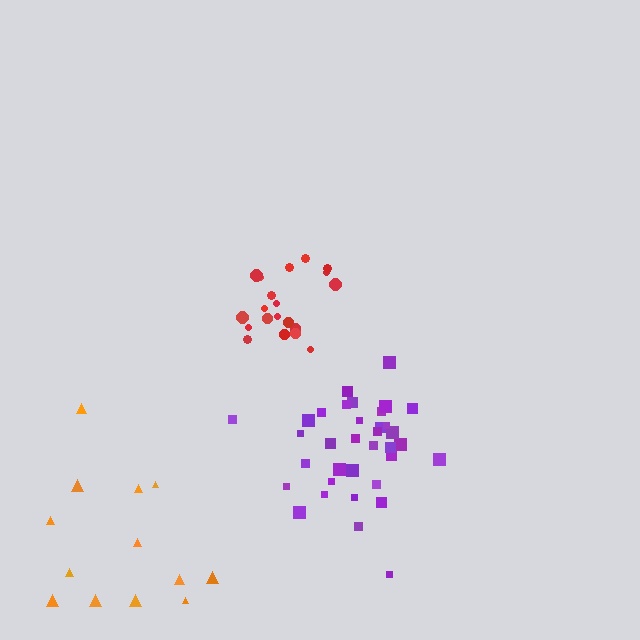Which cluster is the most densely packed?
Red.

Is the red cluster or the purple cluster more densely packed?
Red.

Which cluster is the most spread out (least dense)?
Orange.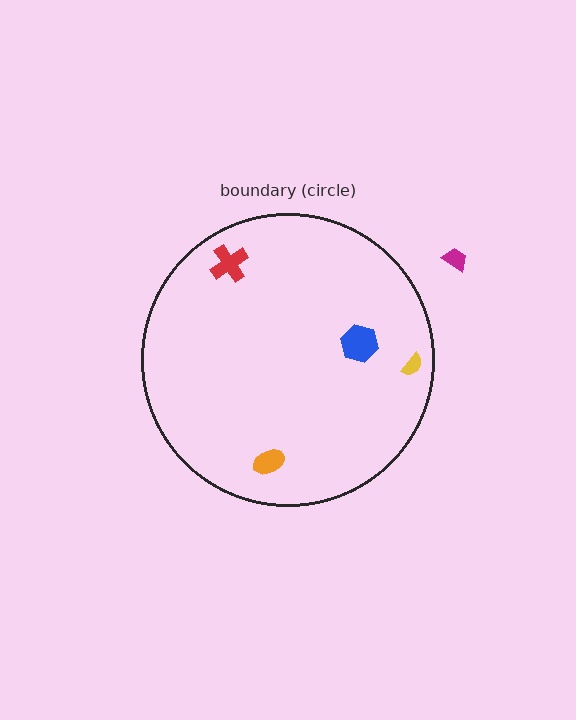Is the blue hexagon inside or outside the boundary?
Inside.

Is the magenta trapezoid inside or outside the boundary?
Outside.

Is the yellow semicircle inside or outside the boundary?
Inside.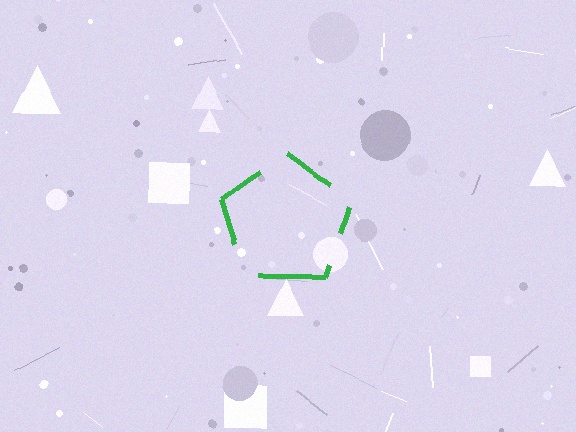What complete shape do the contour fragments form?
The contour fragments form a pentagon.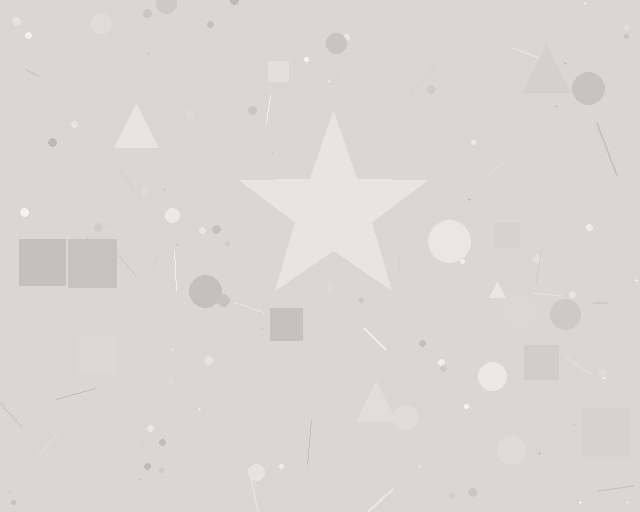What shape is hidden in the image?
A star is hidden in the image.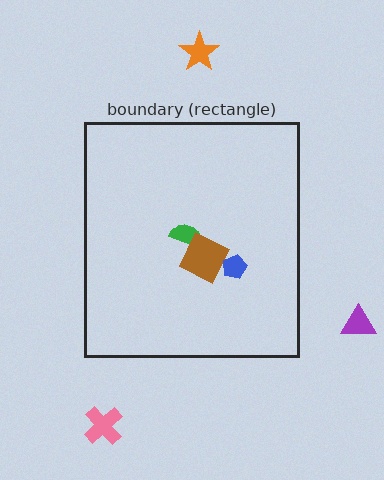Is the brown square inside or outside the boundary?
Inside.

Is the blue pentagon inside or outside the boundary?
Inside.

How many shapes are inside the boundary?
3 inside, 3 outside.